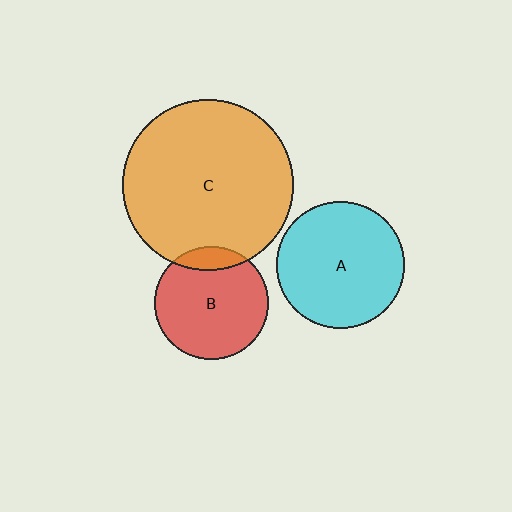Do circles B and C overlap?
Yes.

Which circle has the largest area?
Circle C (orange).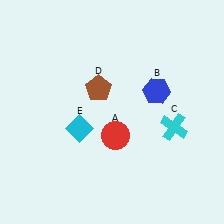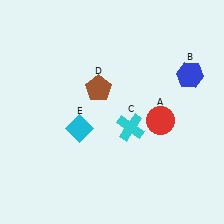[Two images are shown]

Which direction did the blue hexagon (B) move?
The blue hexagon (B) moved right.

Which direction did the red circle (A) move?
The red circle (A) moved right.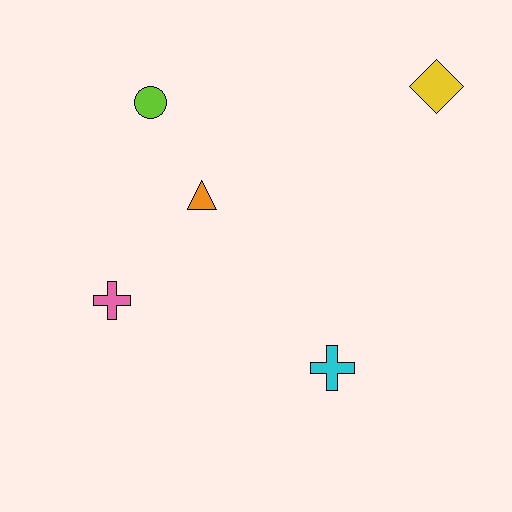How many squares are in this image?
There are no squares.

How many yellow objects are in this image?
There is 1 yellow object.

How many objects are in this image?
There are 5 objects.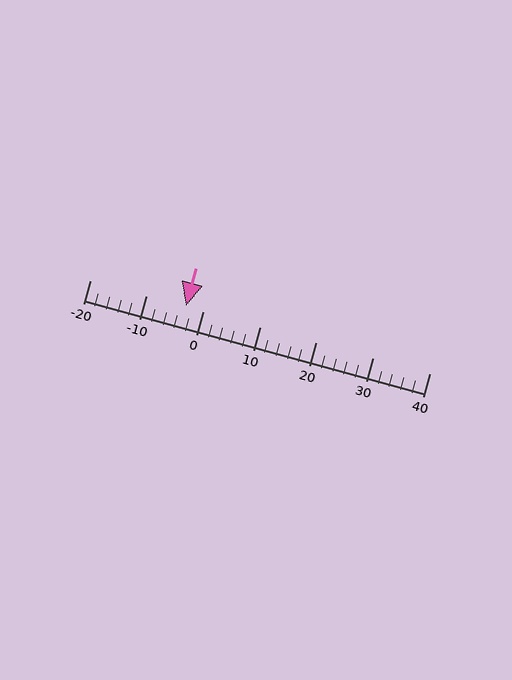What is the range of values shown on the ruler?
The ruler shows values from -20 to 40.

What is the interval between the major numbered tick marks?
The major tick marks are spaced 10 units apart.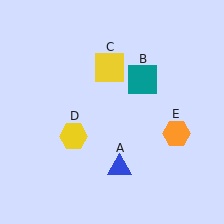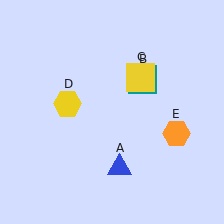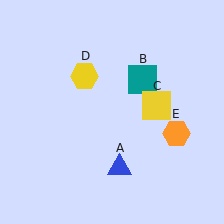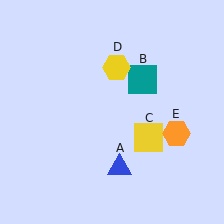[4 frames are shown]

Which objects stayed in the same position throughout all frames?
Blue triangle (object A) and teal square (object B) and orange hexagon (object E) remained stationary.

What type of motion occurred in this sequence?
The yellow square (object C), yellow hexagon (object D) rotated clockwise around the center of the scene.